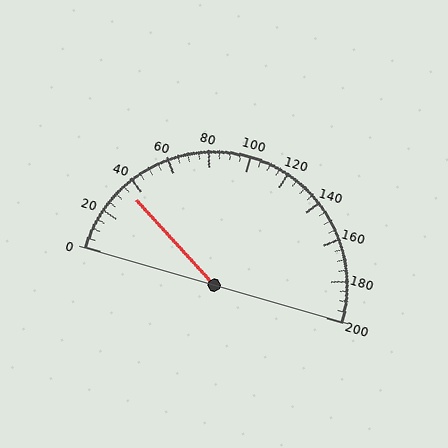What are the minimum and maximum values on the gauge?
The gauge ranges from 0 to 200.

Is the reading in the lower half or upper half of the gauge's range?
The reading is in the lower half of the range (0 to 200).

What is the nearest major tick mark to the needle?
The nearest major tick mark is 40.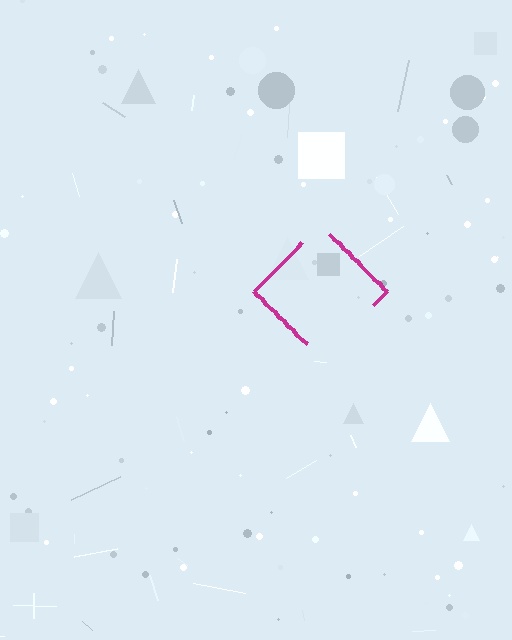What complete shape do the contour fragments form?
The contour fragments form a diamond.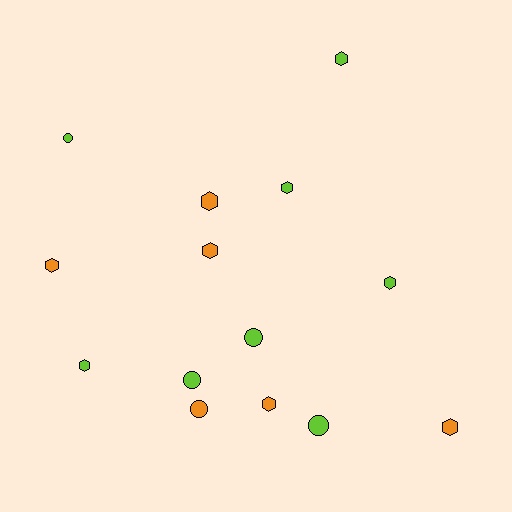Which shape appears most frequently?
Hexagon, with 9 objects.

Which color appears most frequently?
Lime, with 8 objects.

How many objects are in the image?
There are 14 objects.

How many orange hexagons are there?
There are 5 orange hexagons.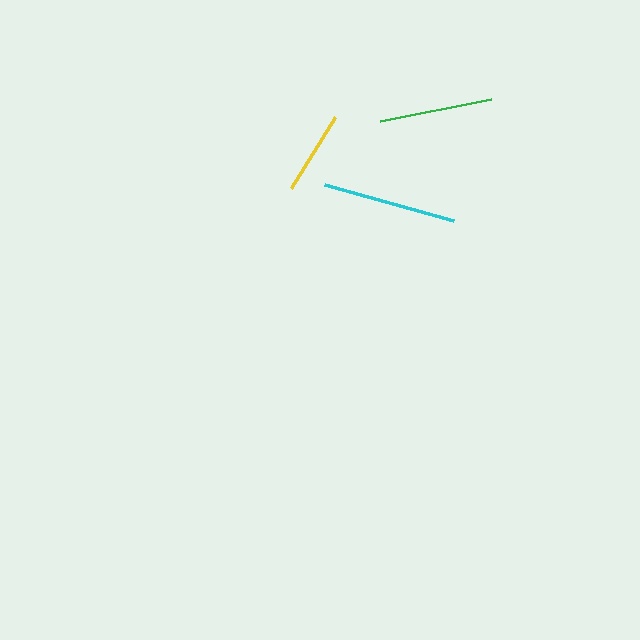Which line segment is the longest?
The cyan line is the longest at approximately 135 pixels.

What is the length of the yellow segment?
The yellow segment is approximately 84 pixels long.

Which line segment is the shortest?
The yellow line is the shortest at approximately 84 pixels.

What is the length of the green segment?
The green segment is approximately 113 pixels long.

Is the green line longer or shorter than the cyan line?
The cyan line is longer than the green line.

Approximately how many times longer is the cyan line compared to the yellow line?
The cyan line is approximately 1.6 times the length of the yellow line.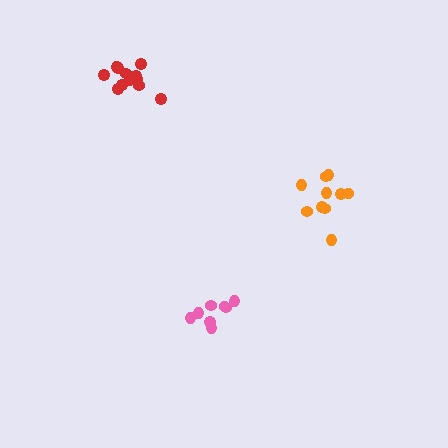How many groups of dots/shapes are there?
There are 3 groups.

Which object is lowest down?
The pink cluster is bottommost.